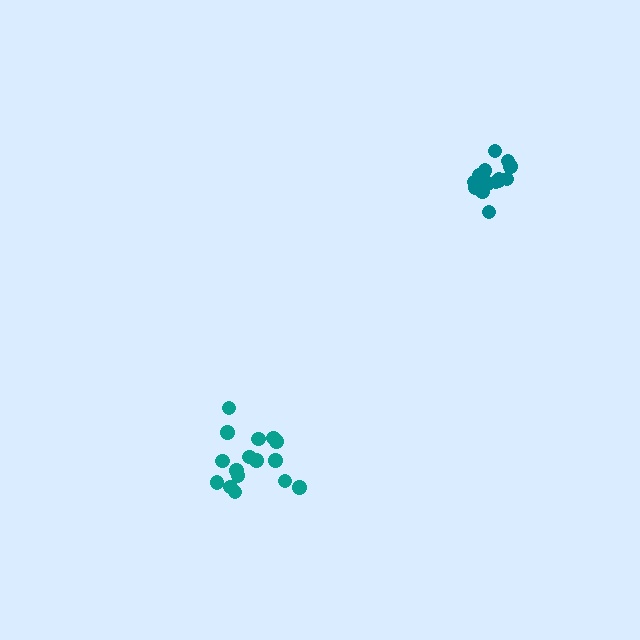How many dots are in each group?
Group 1: 16 dots, Group 2: 17 dots (33 total).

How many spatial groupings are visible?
There are 2 spatial groupings.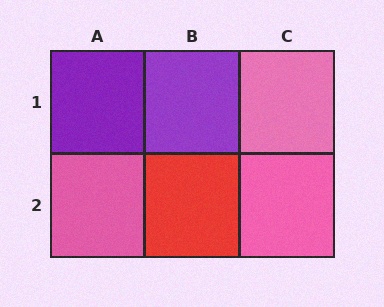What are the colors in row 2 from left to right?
Pink, red, pink.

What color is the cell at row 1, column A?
Purple.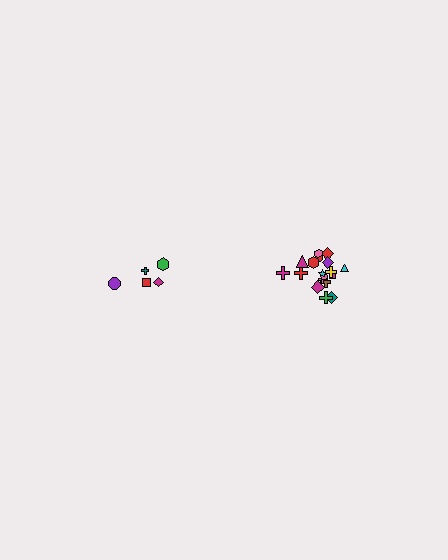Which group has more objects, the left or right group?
The right group.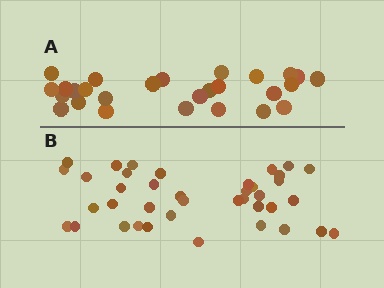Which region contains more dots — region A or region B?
Region B (the bottom region) has more dots.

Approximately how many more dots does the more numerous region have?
Region B has roughly 12 or so more dots than region A.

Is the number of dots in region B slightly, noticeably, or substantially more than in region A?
Region B has noticeably more, but not dramatically so. The ratio is roughly 1.4 to 1.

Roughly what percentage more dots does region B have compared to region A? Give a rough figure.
About 45% more.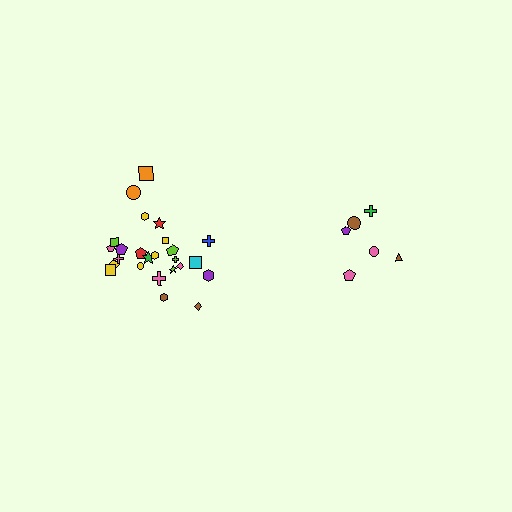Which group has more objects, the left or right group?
The left group.